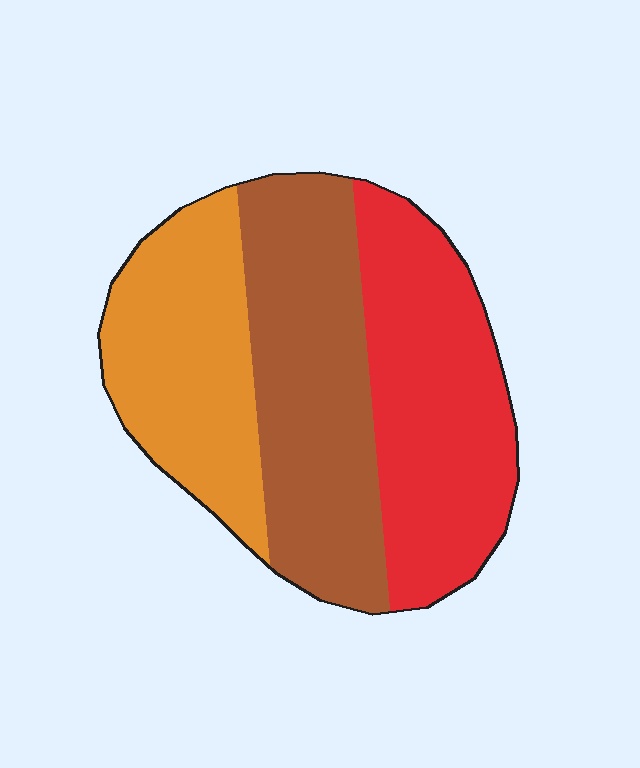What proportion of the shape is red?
Red takes up about one third (1/3) of the shape.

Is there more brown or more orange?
Brown.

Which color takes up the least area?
Orange, at roughly 30%.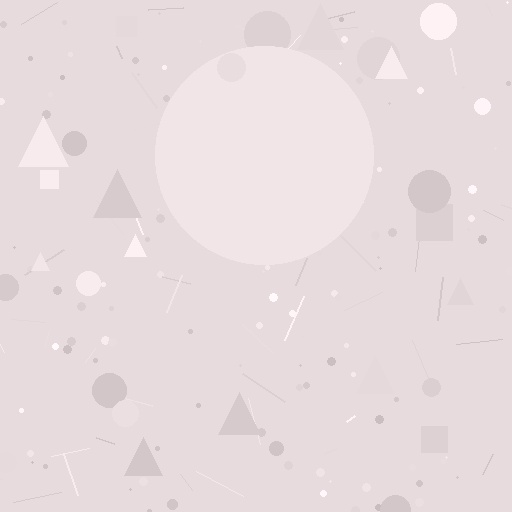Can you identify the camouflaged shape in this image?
The camouflaged shape is a circle.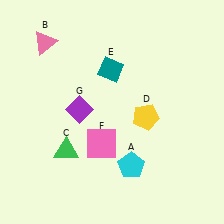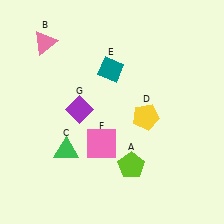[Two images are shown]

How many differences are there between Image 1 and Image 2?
There is 1 difference between the two images.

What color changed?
The pentagon (A) changed from cyan in Image 1 to lime in Image 2.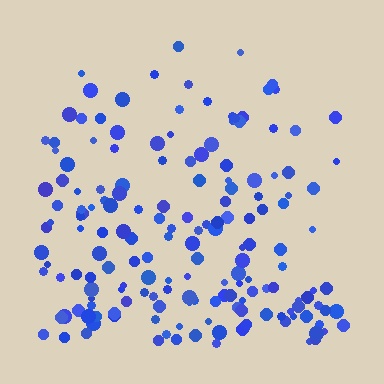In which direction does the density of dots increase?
From top to bottom, with the bottom side densest.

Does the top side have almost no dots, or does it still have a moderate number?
Still a moderate number, just noticeably fewer than the bottom.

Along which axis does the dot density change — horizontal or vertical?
Vertical.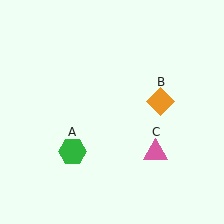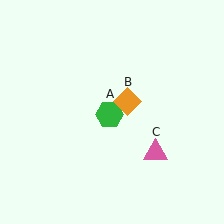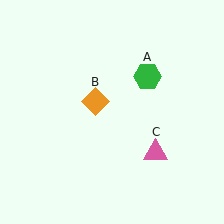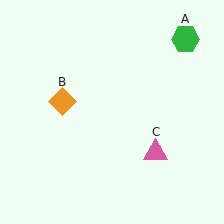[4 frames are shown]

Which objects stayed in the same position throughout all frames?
Pink triangle (object C) remained stationary.